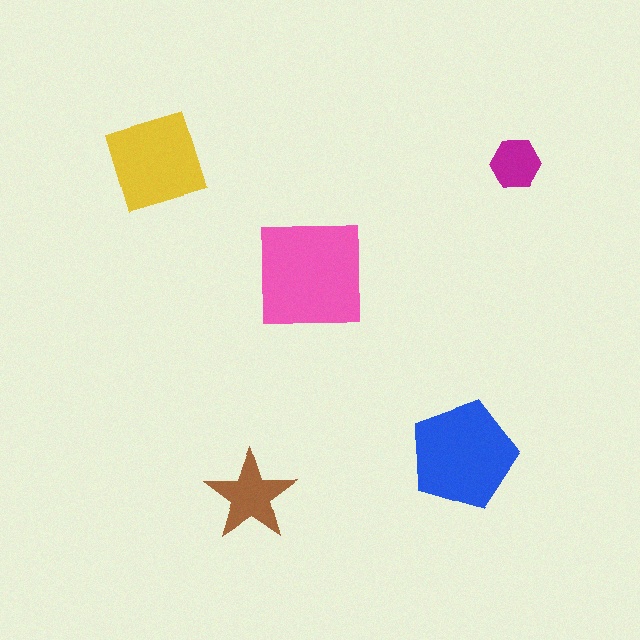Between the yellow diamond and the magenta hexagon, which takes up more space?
The yellow diamond.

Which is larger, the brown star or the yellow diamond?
The yellow diamond.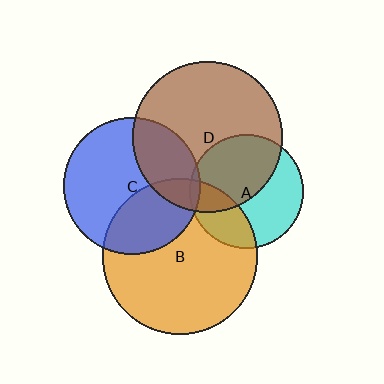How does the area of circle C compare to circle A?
Approximately 1.5 times.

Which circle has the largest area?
Circle B (orange).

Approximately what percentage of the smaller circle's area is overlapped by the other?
Approximately 30%.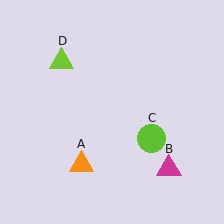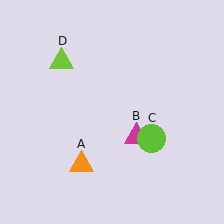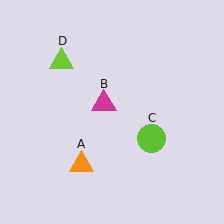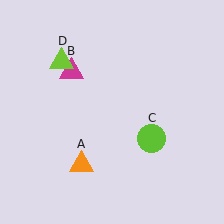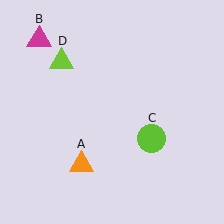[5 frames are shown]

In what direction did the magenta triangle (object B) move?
The magenta triangle (object B) moved up and to the left.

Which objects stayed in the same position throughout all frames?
Orange triangle (object A) and lime circle (object C) and lime triangle (object D) remained stationary.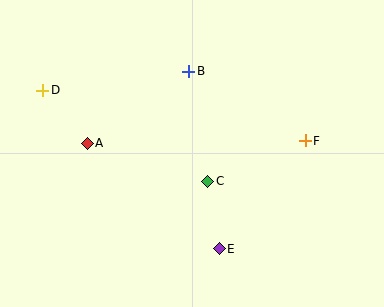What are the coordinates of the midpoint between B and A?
The midpoint between B and A is at (138, 107).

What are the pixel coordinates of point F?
Point F is at (305, 141).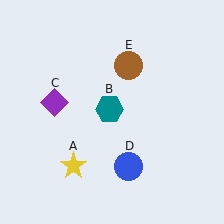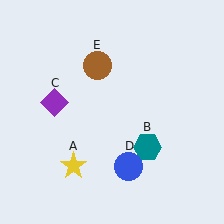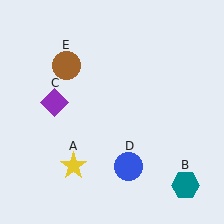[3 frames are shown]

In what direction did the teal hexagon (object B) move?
The teal hexagon (object B) moved down and to the right.